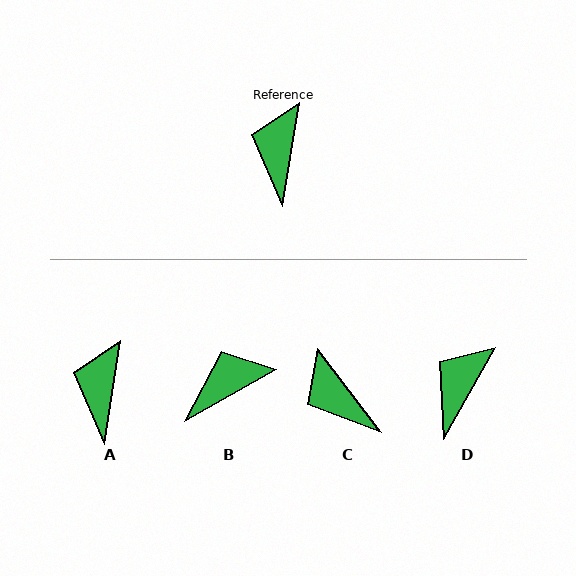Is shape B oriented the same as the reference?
No, it is off by about 51 degrees.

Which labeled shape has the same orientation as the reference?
A.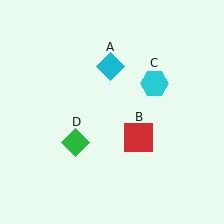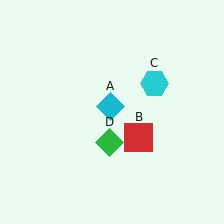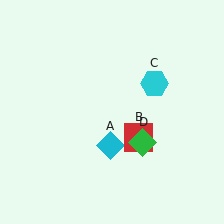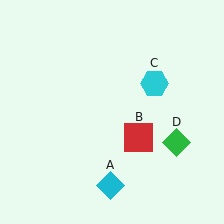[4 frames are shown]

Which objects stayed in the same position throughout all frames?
Red square (object B) and cyan hexagon (object C) remained stationary.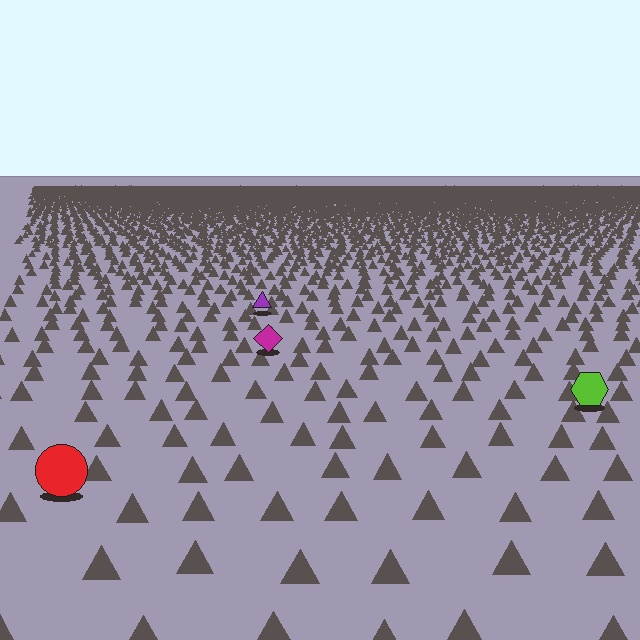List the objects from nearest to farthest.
From nearest to farthest: the red circle, the lime hexagon, the magenta diamond, the purple triangle.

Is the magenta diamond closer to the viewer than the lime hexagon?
No. The lime hexagon is closer — you can tell from the texture gradient: the ground texture is coarser near it.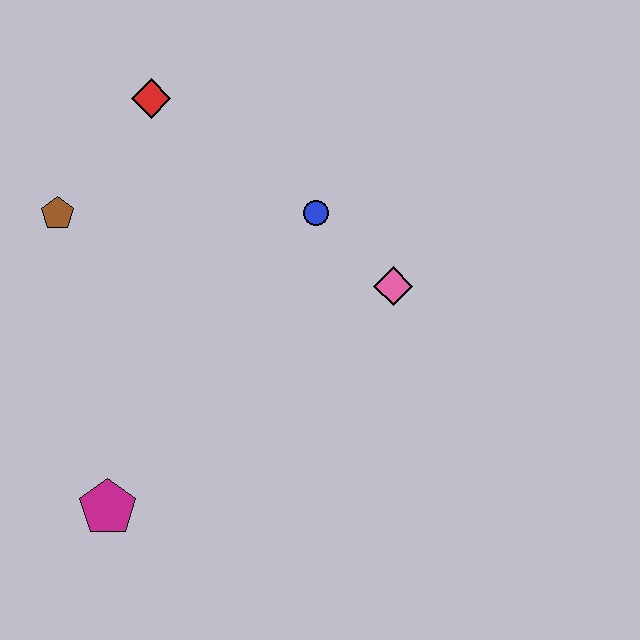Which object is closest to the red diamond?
The brown pentagon is closest to the red diamond.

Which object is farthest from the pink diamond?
The magenta pentagon is farthest from the pink diamond.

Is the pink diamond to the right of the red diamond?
Yes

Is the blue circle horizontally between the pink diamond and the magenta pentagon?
Yes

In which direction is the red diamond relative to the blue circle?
The red diamond is to the left of the blue circle.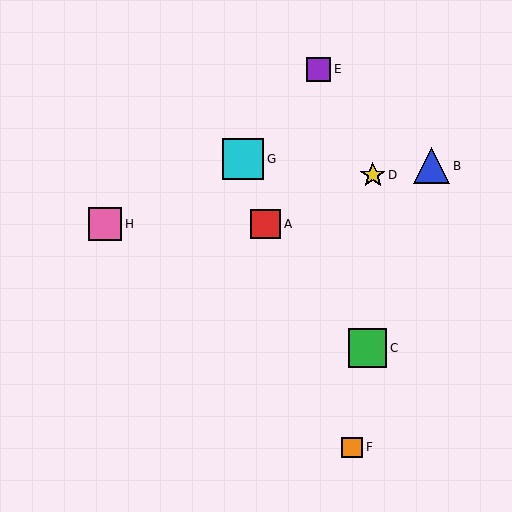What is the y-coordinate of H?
Object H is at y≈224.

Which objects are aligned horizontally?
Objects A, H are aligned horizontally.